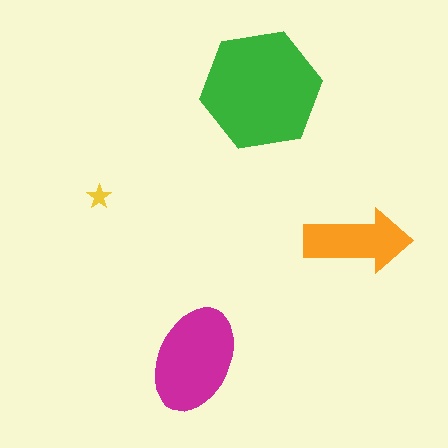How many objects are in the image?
There are 4 objects in the image.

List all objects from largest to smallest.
The green hexagon, the magenta ellipse, the orange arrow, the yellow star.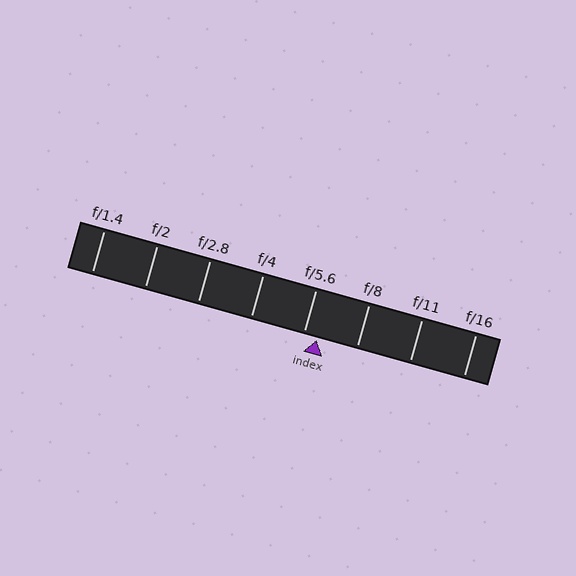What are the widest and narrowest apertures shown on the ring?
The widest aperture shown is f/1.4 and the narrowest is f/16.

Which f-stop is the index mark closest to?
The index mark is closest to f/5.6.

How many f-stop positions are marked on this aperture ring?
There are 8 f-stop positions marked.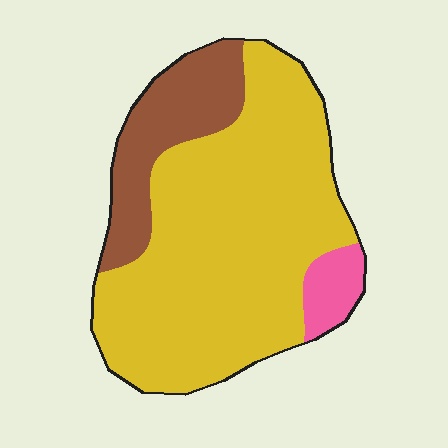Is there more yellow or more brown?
Yellow.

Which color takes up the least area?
Pink, at roughly 5%.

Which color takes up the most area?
Yellow, at roughly 75%.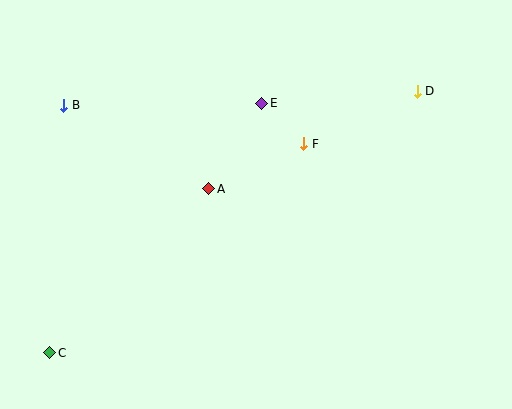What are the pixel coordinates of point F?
Point F is at (304, 144).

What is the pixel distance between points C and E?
The distance between C and E is 327 pixels.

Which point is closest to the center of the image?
Point A at (209, 189) is closest to the center.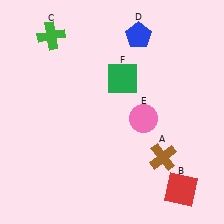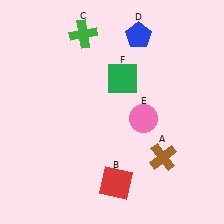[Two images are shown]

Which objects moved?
The objects that moved are: the red square (B), the green cross (C).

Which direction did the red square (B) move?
The red square (B) moved left.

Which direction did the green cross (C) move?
The green cross (C) moved right.